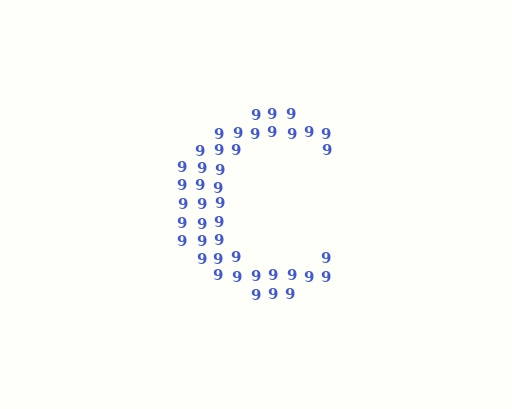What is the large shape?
The large shape is the letter C.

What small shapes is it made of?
It is made of small digit 9's.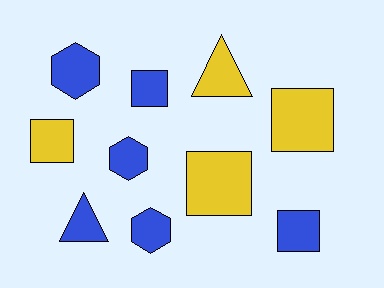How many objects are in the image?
There are 10 objects.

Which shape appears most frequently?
Square, with 5 objects.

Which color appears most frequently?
Blue, with 6 objects.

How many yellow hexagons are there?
There are no yellow hexagons.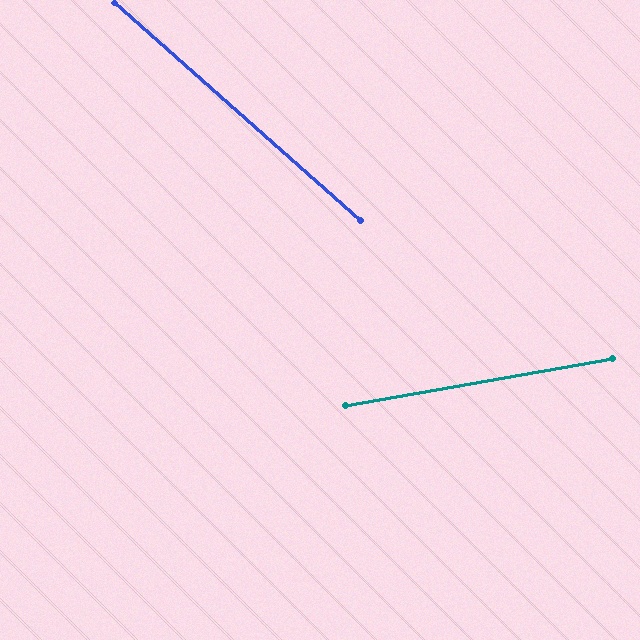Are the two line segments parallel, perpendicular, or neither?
Neither parallel nor perpendicular — they differ by about 51°.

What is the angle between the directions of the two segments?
Approximately 51 degrees.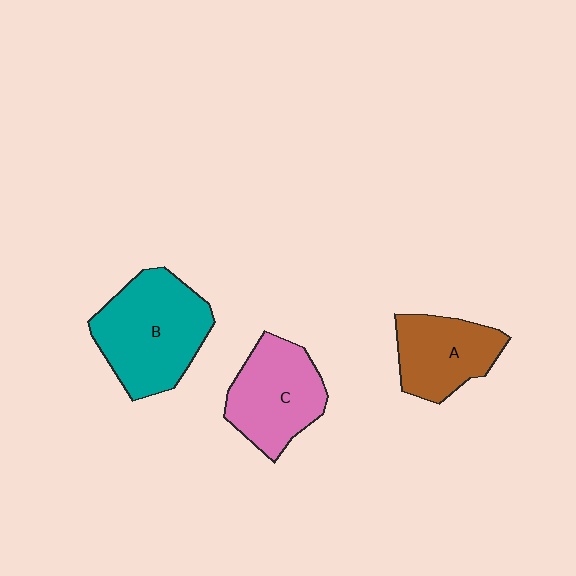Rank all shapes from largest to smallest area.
From largest to smallest: B (teal), C (pink), A (brown).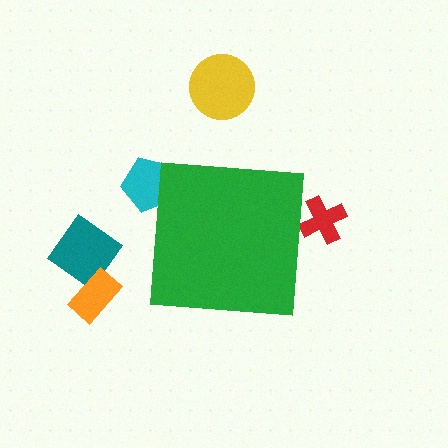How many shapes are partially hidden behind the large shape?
2 shapes are partially hidden.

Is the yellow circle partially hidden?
No, the yellow circle is fully visible.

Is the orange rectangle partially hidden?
No, the orange rectangle is fully visible.